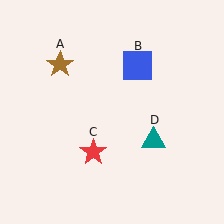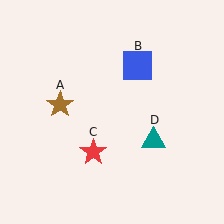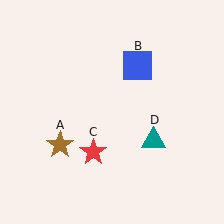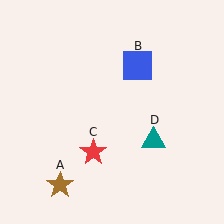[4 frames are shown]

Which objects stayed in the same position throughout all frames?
Blue square (object B) and red star (object C) and teal triangle (object D) remained stationary.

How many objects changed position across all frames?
1 object changed position: brown star (object A).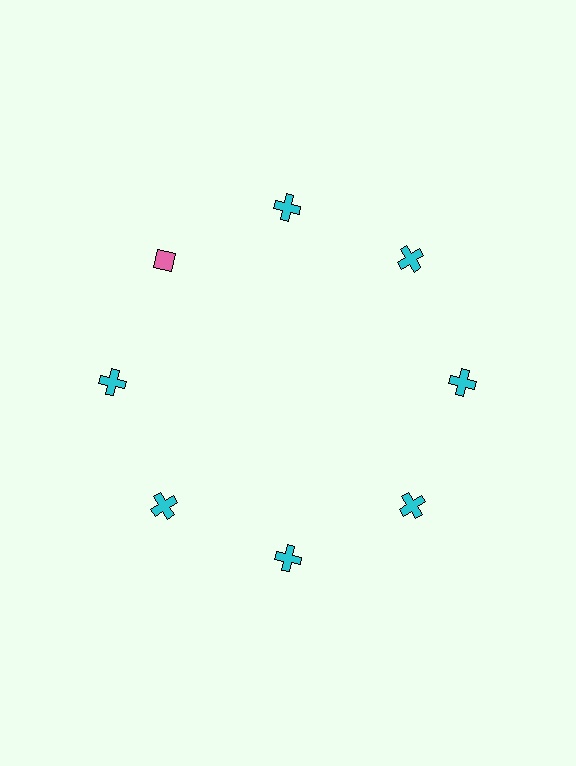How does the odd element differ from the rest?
It differs in both color (pink instead of cyan) and shape (diamond instead of cross).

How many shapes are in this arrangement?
There are 8 shapes arranged in a ring pattern.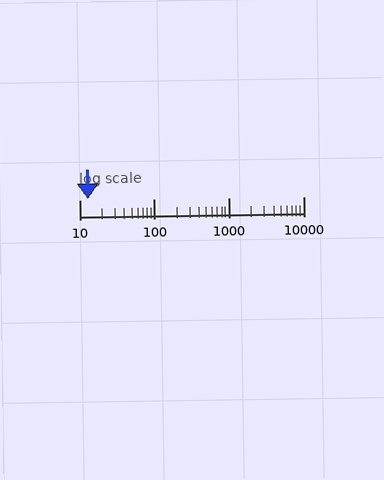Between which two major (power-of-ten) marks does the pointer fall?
The pointer is between 10 and 100.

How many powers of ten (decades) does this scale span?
The scale spans 3 decades, from 10 to 10000.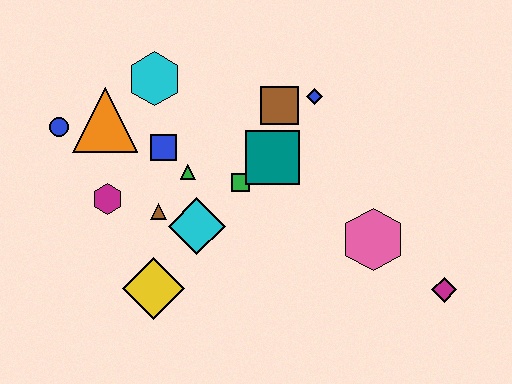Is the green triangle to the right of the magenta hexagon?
Yes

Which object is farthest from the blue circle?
The magenta diamond is farthest from the blue circle.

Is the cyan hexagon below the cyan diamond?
No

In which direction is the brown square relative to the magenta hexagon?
The brown square is to the right of the magenta hexagon.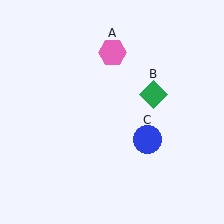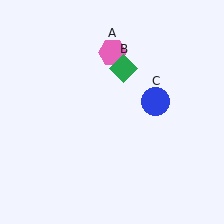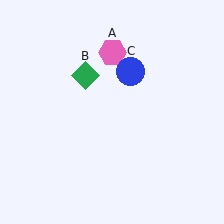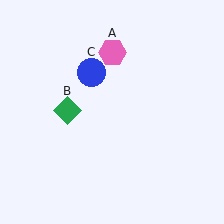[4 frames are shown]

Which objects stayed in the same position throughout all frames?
Pink hexagon (object A) remained stationary.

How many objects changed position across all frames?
2 objects changed position: green diamond (object B), blue circle (object C).